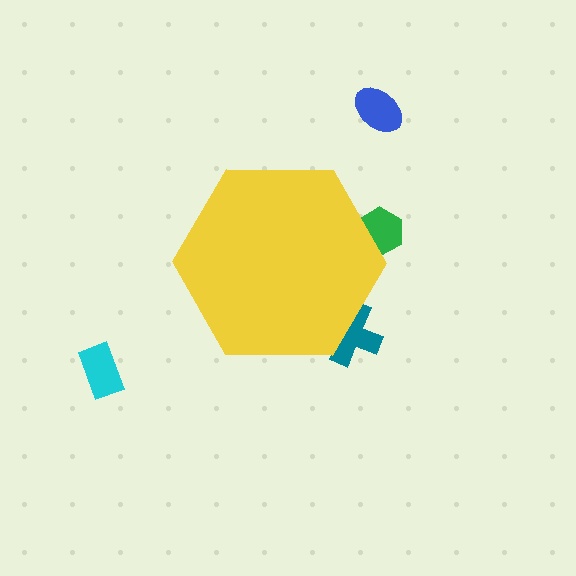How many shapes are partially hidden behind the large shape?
2 shapes are partially hidden.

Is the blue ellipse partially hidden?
No, the blue ellipse is fully visible.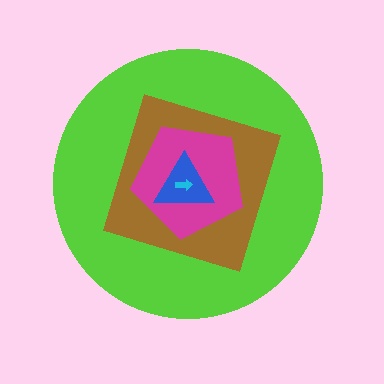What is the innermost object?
The cyan arrow.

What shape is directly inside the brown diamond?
The magenta pentagon.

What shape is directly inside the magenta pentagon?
The blue triangle.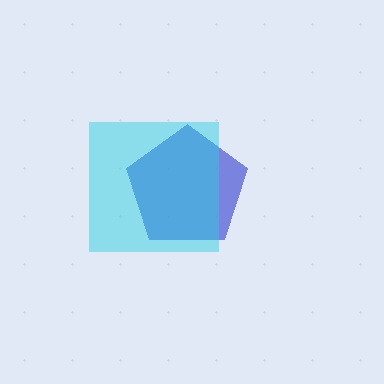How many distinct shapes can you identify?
There are 2 distinct shapes: a blue pentagon, a cyan square.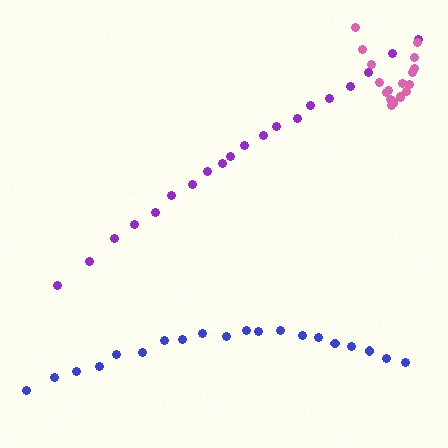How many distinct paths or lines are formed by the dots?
There are 3 distinct paths.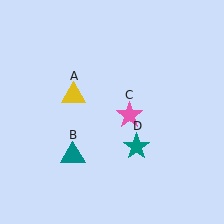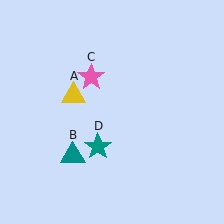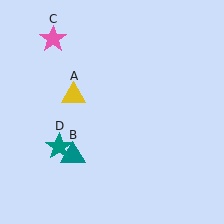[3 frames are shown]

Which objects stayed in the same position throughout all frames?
Yellow triangle (object A) and teal triangle (object B) remained stationary.